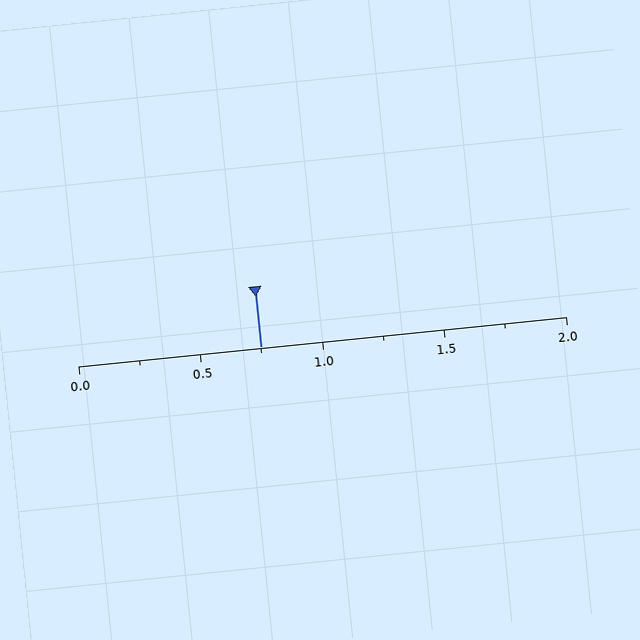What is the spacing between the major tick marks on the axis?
The major ticks are spaced 0.5 apart.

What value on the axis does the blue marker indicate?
The marker indicates approximately 0.75.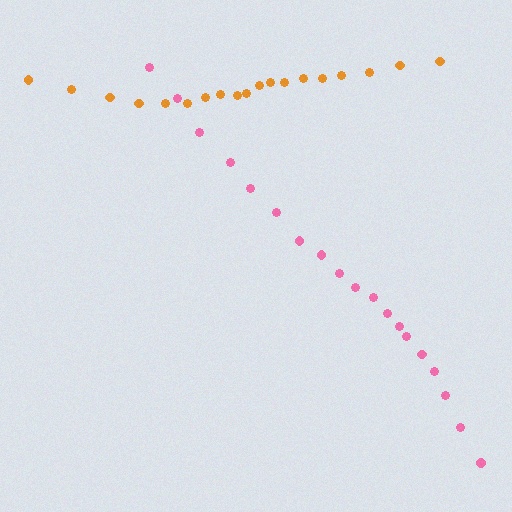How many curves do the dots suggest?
There are 2 distinct paths.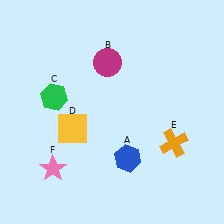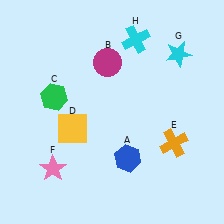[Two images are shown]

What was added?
A cyan star (G), a cyan cross (H) were added in Image 2.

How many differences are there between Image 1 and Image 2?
There are 2 differences between the two images.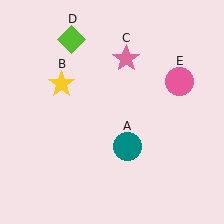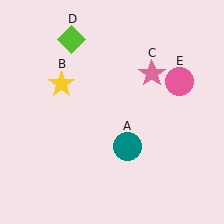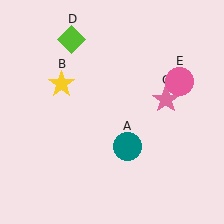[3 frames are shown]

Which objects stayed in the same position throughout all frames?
Teal circle (object A) and yellow star (object B) and lime diamond (object D) and pink circle (object E) remained stationary.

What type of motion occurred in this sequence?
The pink star (object C) rotated clockwise around the center of the scene.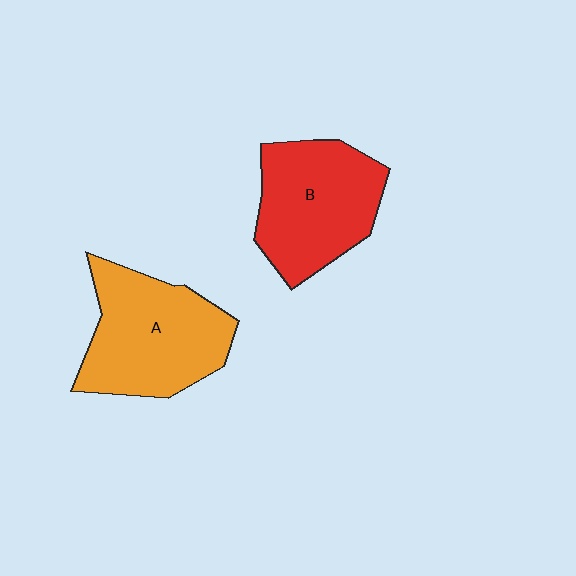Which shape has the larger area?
Shape A (orange).